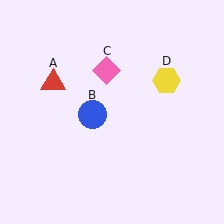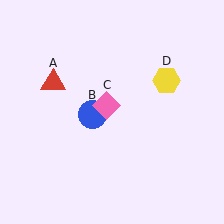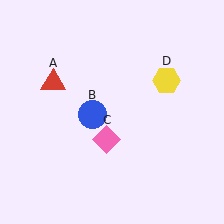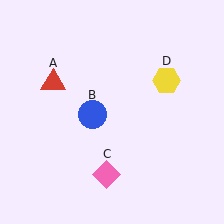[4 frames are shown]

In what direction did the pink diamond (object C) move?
The pink diamond (object C) moved down.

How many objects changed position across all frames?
1 object changed position: pink diamond (object C).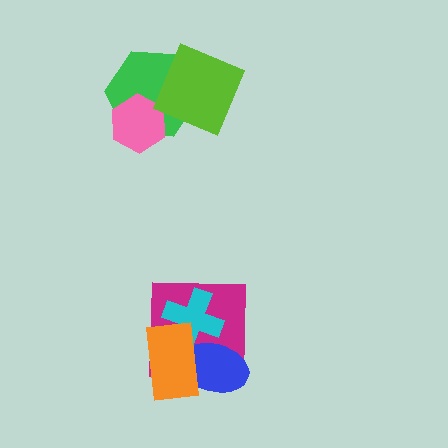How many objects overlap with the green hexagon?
2 objects overlap with the green hexagon.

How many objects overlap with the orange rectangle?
3 objects overlap with the orange rectangle.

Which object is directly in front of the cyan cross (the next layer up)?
The blue ellipse is directly in front of the cyan cross.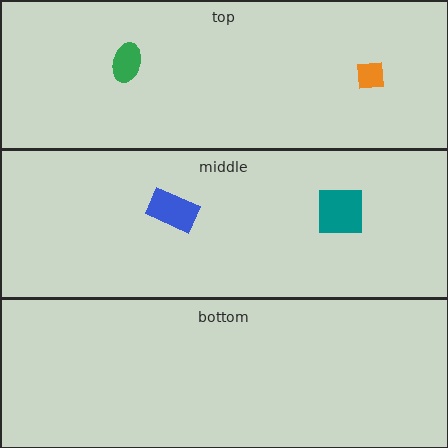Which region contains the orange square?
The top region.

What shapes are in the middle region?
The teal square, the blue rectangle.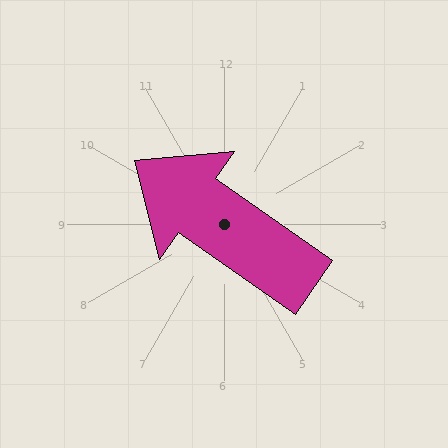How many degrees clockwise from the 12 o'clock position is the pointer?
Approximately 305 degrees.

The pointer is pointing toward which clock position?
Roughly 10 o'clock.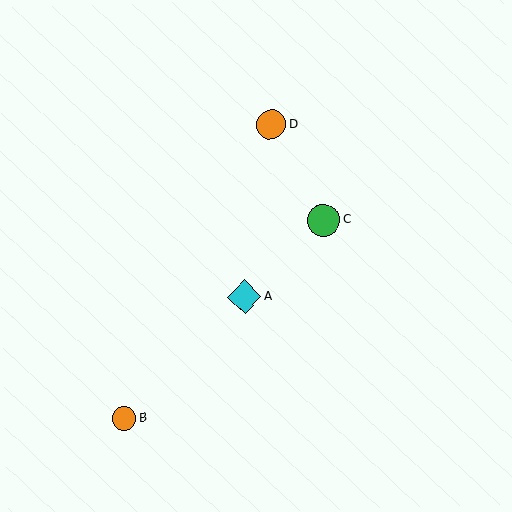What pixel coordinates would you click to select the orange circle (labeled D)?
Click at (271, 125) to select the orange circle D.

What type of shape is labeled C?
Shape C is a green circle.